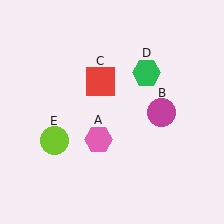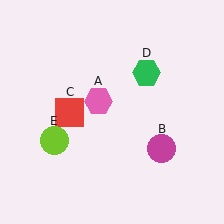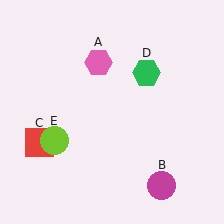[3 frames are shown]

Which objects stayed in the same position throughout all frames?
Green hexagon (object D) and lime circle (object E) remained stationary.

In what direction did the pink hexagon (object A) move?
The pink hexagon (object A) moved up.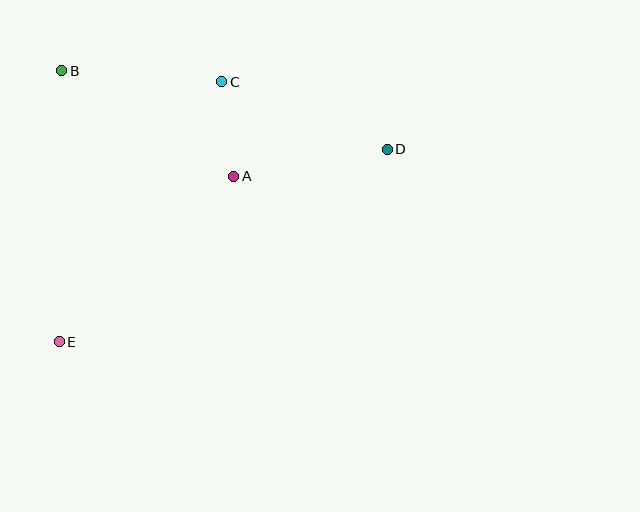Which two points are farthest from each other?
Points D and E are farthest from each other.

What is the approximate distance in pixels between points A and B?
The distance between A and B is approximately 202 pixels.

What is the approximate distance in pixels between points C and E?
The distance between C and E is approximately 307 pixels.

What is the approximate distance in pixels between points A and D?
The distance between A and D is approximately 156 pixels.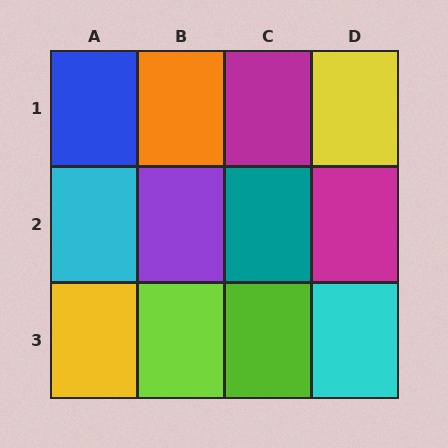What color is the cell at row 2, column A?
Cyan.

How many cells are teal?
1 cell is teal.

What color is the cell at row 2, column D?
Magenta.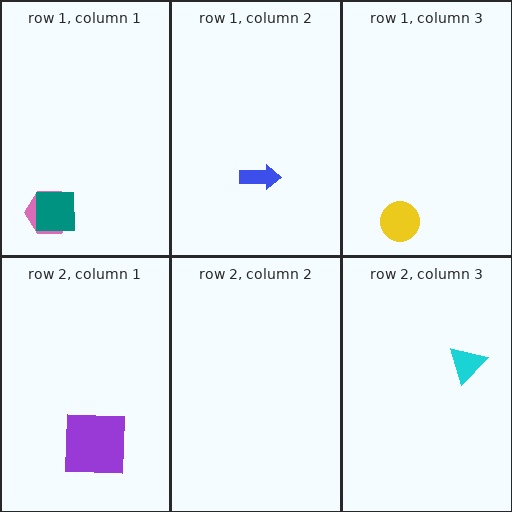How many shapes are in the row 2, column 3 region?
1.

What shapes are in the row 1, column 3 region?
The yellow circle.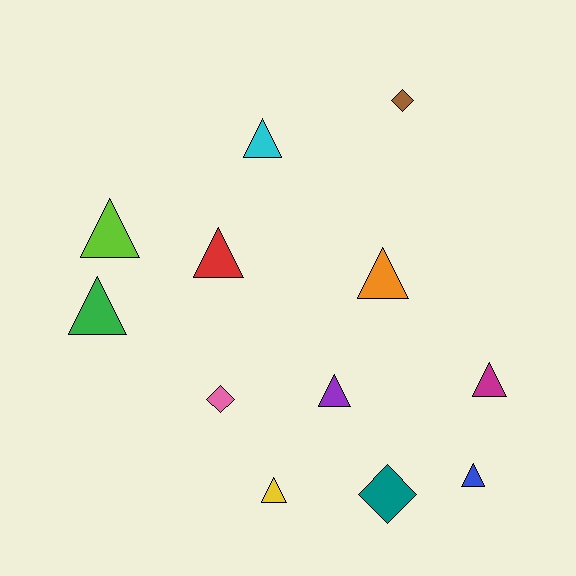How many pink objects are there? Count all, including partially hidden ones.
There is 1 pink object.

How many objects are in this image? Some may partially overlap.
There are 12 objects.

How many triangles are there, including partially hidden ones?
There are 9 triangles.